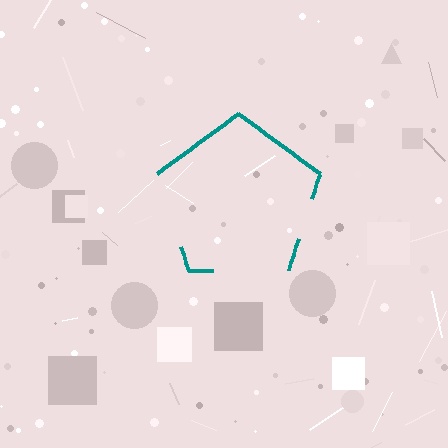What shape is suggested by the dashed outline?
The dashed outline suggests a pentagon.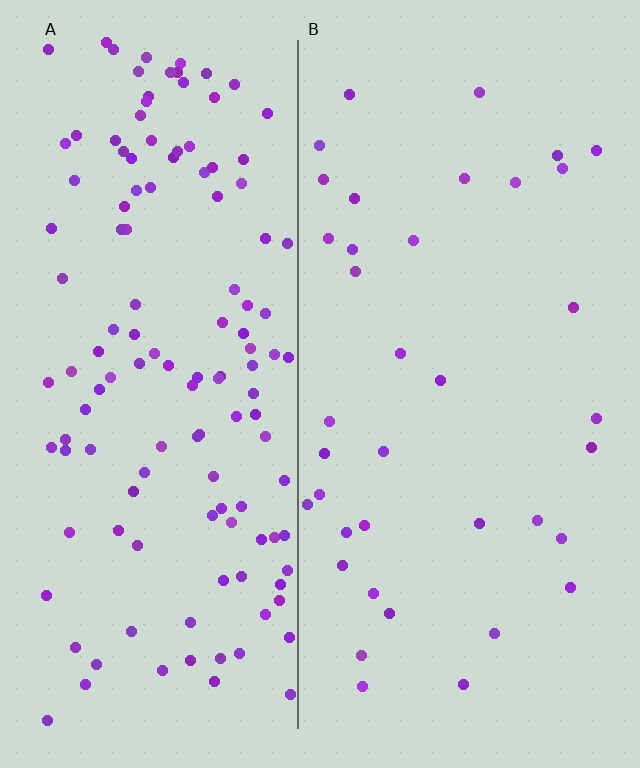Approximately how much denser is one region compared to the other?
Approximately 3.5× — region A over region B.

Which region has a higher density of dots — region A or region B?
A (the left).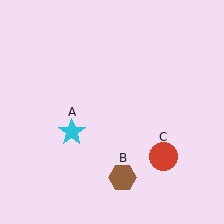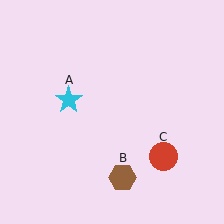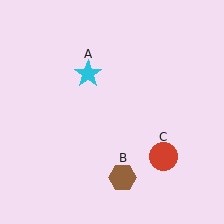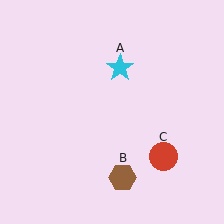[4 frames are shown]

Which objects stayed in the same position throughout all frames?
Brown hexagon (object B) and red circle (object C) remained stationary.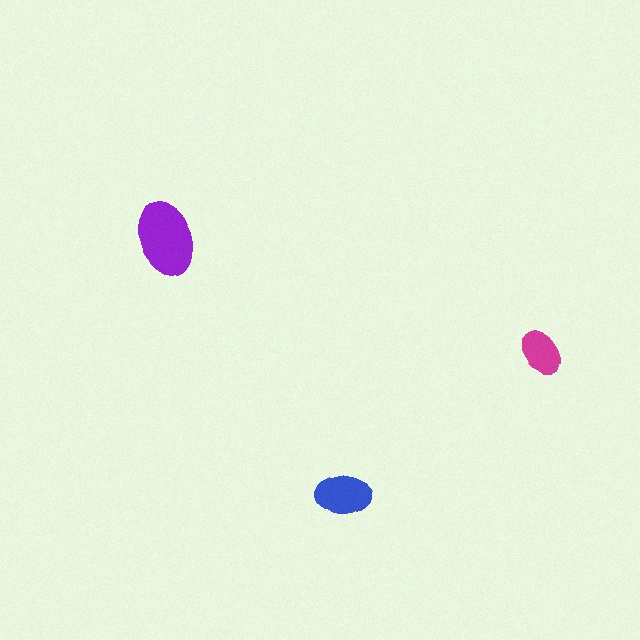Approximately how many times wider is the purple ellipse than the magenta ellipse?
About 1.5 times wider.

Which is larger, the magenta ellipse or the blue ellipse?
The blue one.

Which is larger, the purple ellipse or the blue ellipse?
The purple one.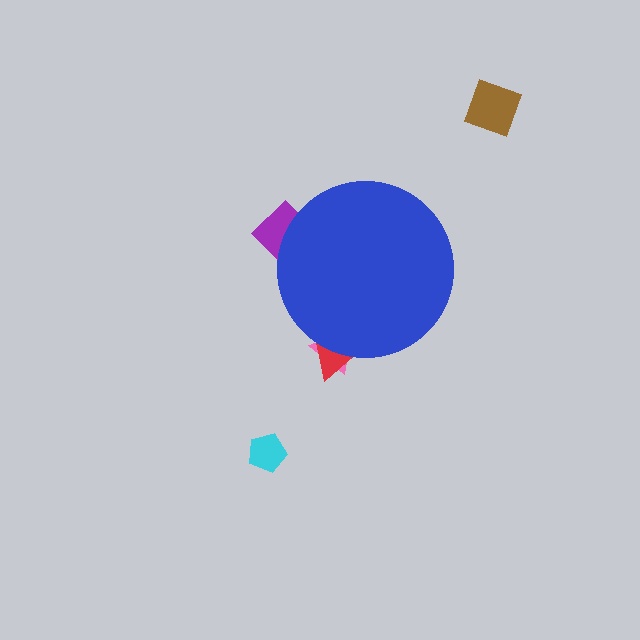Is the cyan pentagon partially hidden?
No, the cyan pentagon is fully visible.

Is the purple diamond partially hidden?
Yes, the purple diamond is partially hidden behind the blue circle.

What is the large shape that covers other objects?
A blue circle.